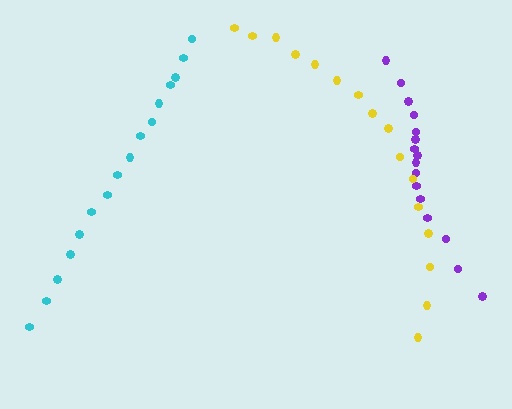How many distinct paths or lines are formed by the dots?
There are 3 distinct paths.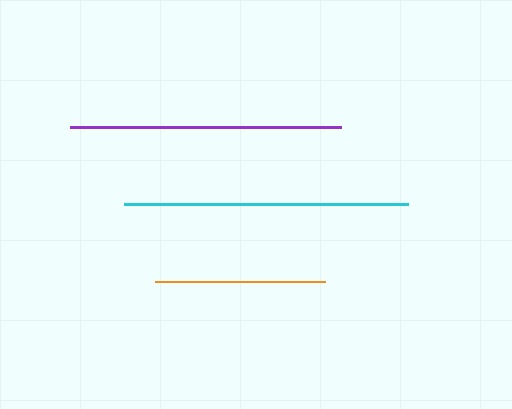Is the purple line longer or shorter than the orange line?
The purple line is longer than the orange line.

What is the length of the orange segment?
The orange segment is approximately 170 pixels long.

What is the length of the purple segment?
The purple segment is approximately 271 pixels long.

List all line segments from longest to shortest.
From longest to shortest: cyan, purple, orange.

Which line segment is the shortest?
The orange line is the shortest at approximately 170 pixels.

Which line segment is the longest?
The cyan line is the longest at approximately 284 pixels.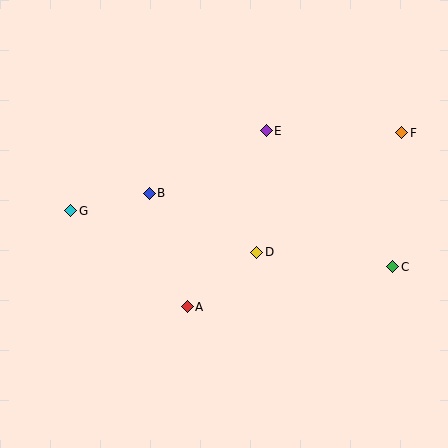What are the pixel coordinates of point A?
Point A is at (187, 307).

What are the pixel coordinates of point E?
Point E is at (266, 131).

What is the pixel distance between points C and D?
The distance between C and D is 137 pixels.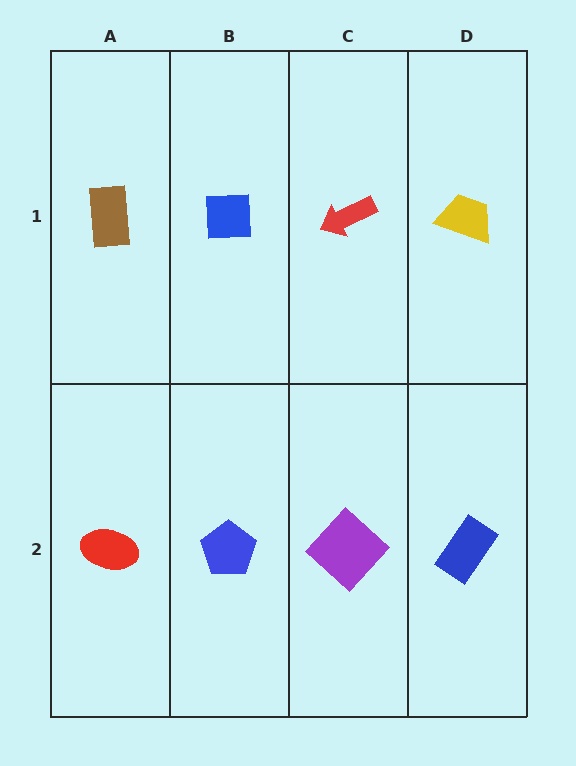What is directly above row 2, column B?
A blue square.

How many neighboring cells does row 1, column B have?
3.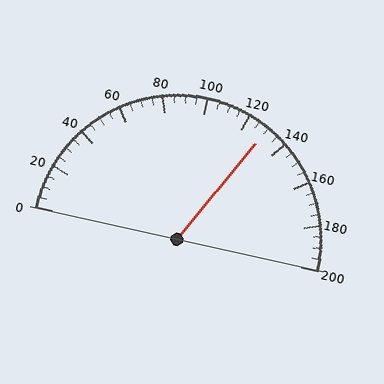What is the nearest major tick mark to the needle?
The nearest major tick mark is 120.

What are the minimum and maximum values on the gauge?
The gauge ranges from 0 to 200.